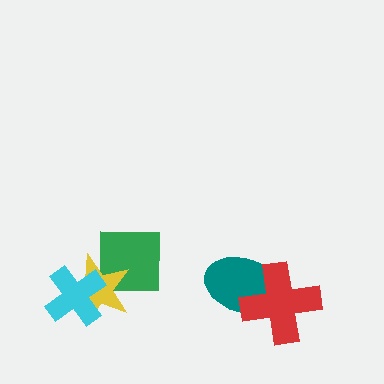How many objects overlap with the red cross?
1 object overlaps with the red cross.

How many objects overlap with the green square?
1 object overlaps with the green square.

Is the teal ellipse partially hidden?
Yes, it is partially covered by another shape.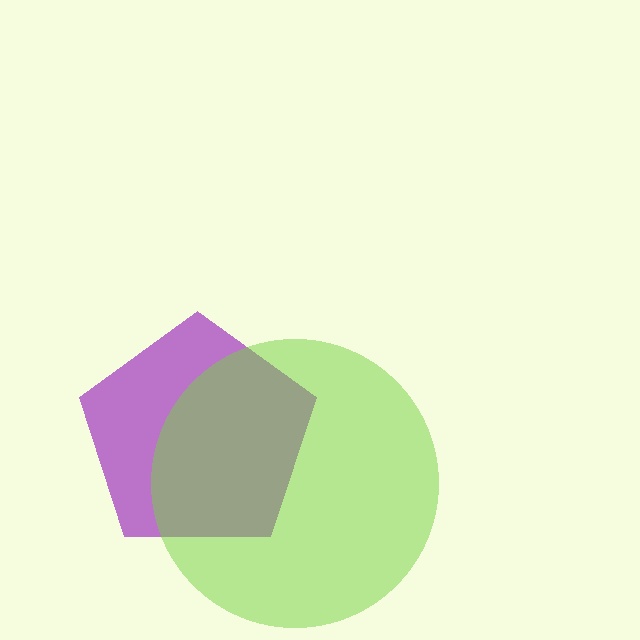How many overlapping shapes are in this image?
There are 2 overlapping shapes in the image.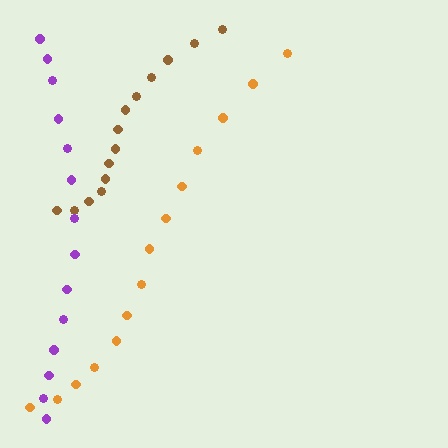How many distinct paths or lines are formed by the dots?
There are 3 distinct paths.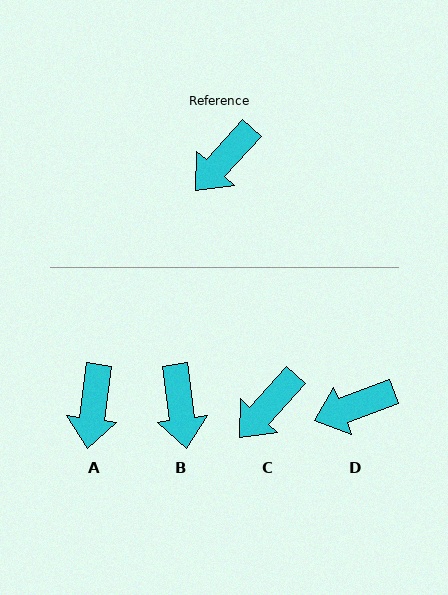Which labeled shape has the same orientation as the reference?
C.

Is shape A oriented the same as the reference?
No, it is off by about 34 degrees.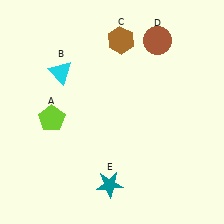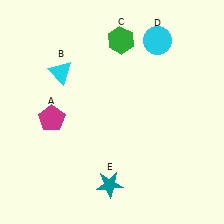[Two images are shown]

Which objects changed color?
A changed from lime to magenta. C changed from brown to green. D changed from brown to cyan.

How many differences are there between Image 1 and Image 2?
There are 3 differences between the two images.